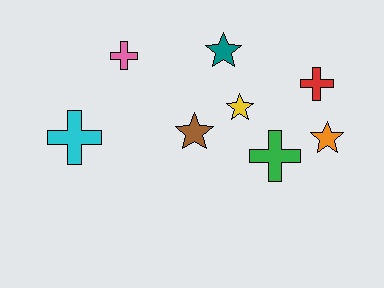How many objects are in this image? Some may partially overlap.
There are 8 objects.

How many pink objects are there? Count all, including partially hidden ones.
There is 1 pink object.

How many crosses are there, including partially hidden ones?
There are 4 crosses.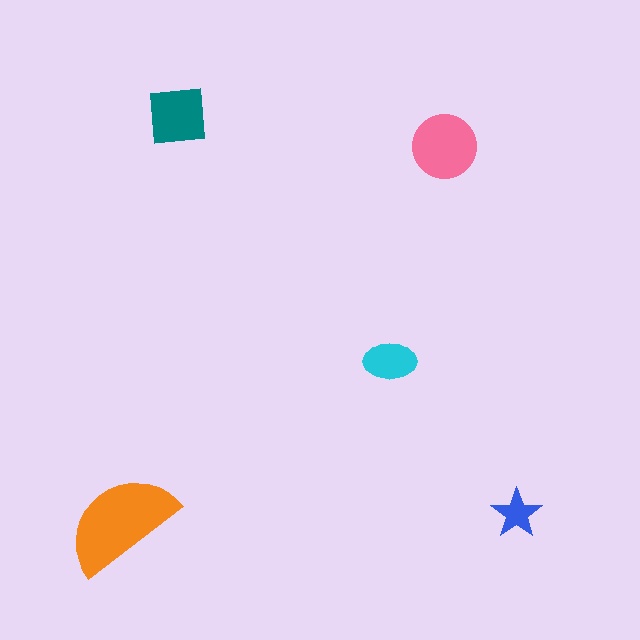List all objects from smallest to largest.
The blue star, the cyan ellipse, the teal square, the pink circle, the orange semicircle.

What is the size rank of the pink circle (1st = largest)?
2nd.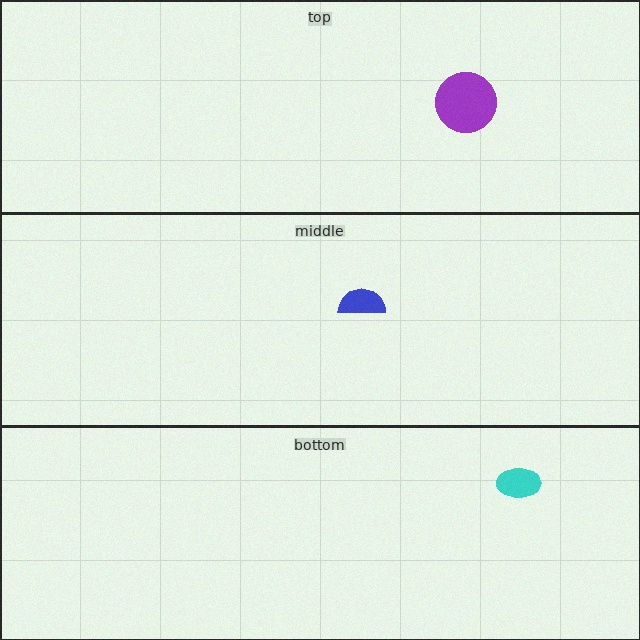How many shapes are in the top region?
1.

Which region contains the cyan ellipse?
The bottom region.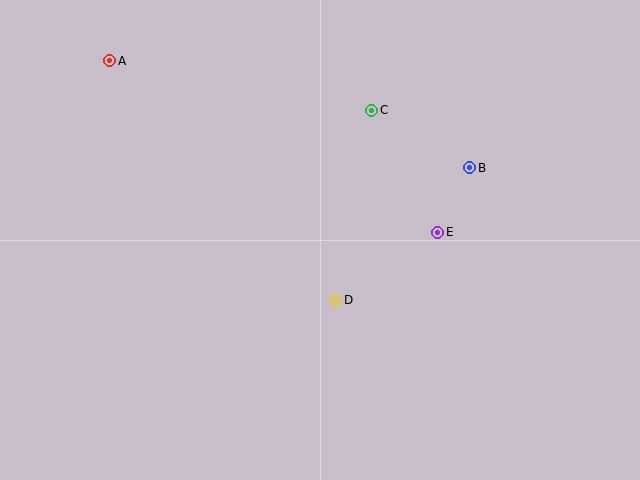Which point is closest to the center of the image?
Point D at (336, 300) is closest to the center.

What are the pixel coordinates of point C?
Point C is at (372, 110).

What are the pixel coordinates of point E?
Point E is at (438, 232).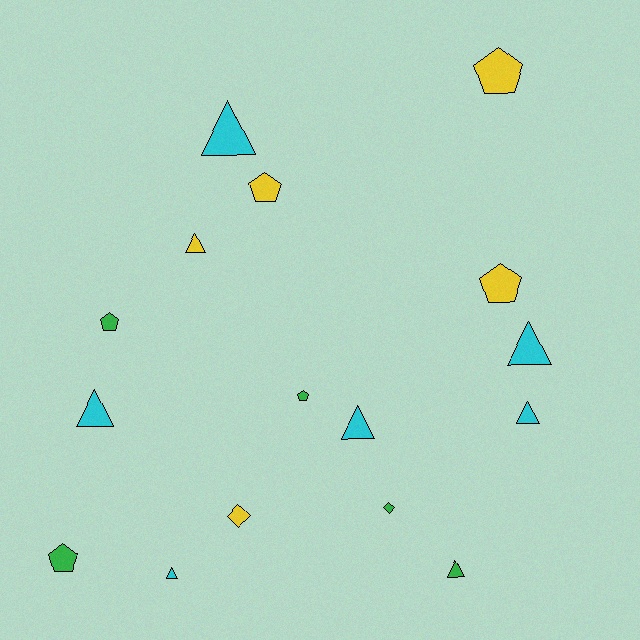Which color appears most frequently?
Cyan, with 6 objects.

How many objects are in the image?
There are 16 objects.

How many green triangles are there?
There is 1 green triangle.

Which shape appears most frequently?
Triangle, with 8 objects.